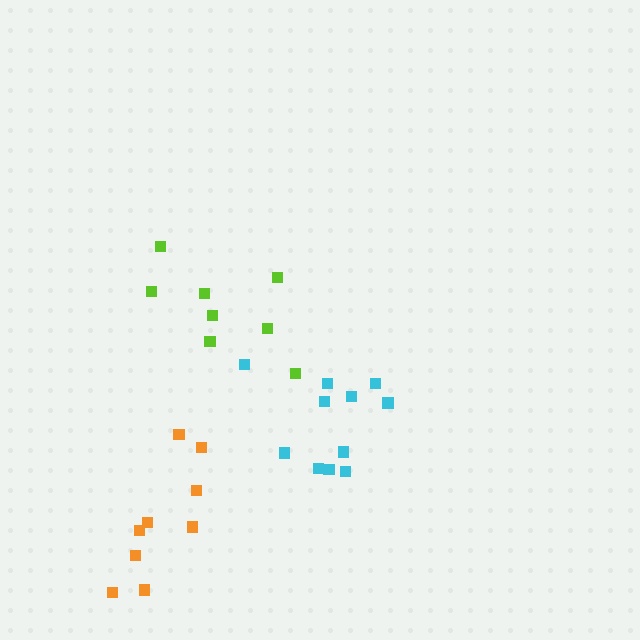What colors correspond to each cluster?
The clusters are colored: cyan, lime, orange.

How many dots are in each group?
Group 1: 11 dots, Group 2: 8 dots, Group 3: 9 dots (28 total).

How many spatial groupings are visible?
There are 3 spatial groupings.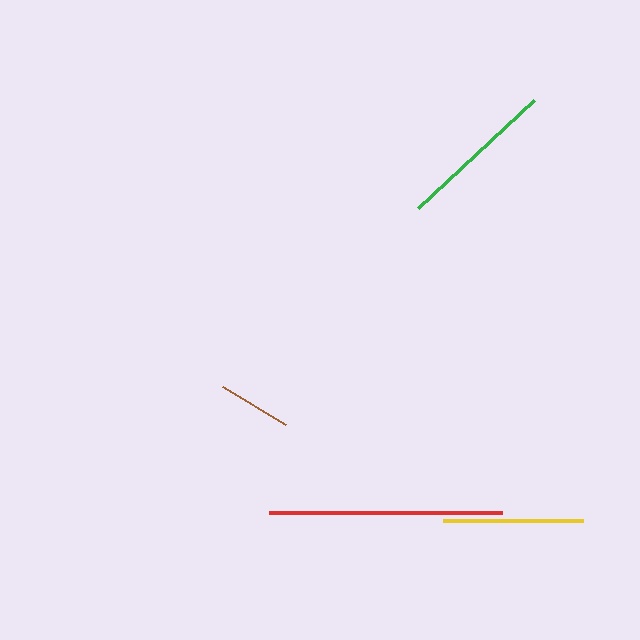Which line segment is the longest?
The red line is the longest at approximately 234 pixels.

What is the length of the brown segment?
The brown segment is approximately 74 pixels long.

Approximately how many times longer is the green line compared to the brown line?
The green line is approximately 2.2 times the length of the brown line.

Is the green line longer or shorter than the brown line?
The green line is longer than the brown line.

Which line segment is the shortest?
The brown line is the shortest at approximately 74 pixels.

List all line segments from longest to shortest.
From longest to shortest: red, green, yellow, brown.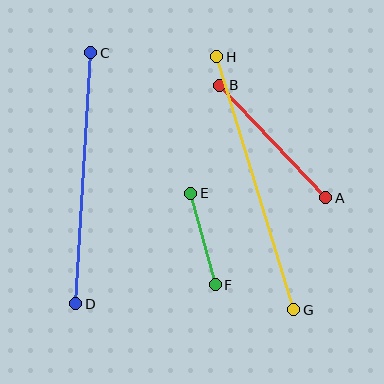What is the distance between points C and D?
The distance is approximately 251 pixels.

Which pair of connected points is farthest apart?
Points G and H are farthest apart.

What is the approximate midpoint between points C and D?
The midpoint is at approximately (83, 178) pixels.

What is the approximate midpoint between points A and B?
The midpoint is at approximately (273, 142) pixels.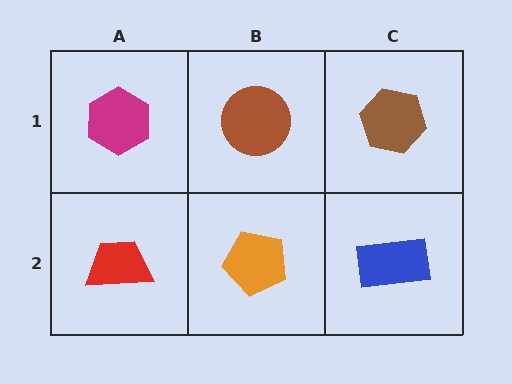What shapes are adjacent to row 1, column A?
A red trapezoid (row 2, column A), a brown circle (row 1, column B).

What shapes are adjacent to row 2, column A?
A magenta hexagon (row 1, column A), an orange pentagon (row 2, column B).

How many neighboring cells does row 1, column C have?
2.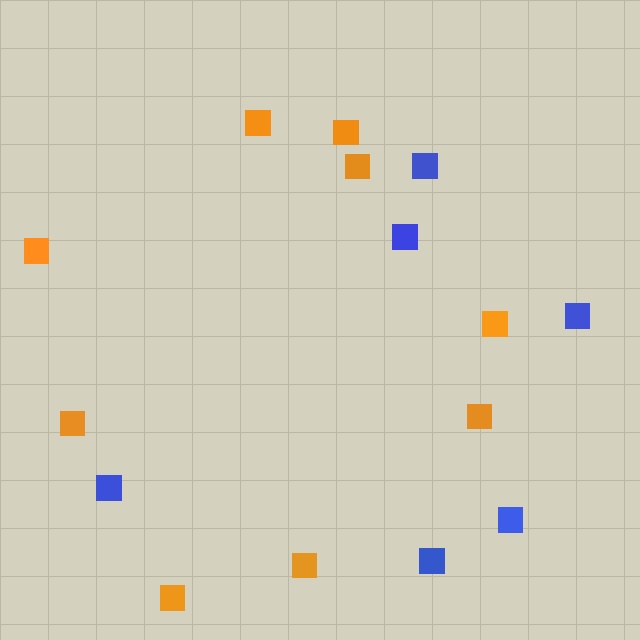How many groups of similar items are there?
There are 2 groups: one group of orange squares (9) and one group of blue squares (6).